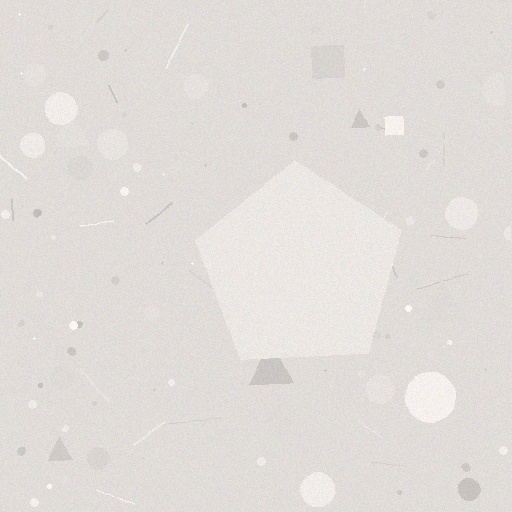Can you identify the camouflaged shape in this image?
The camouflaged shape is a pentagon.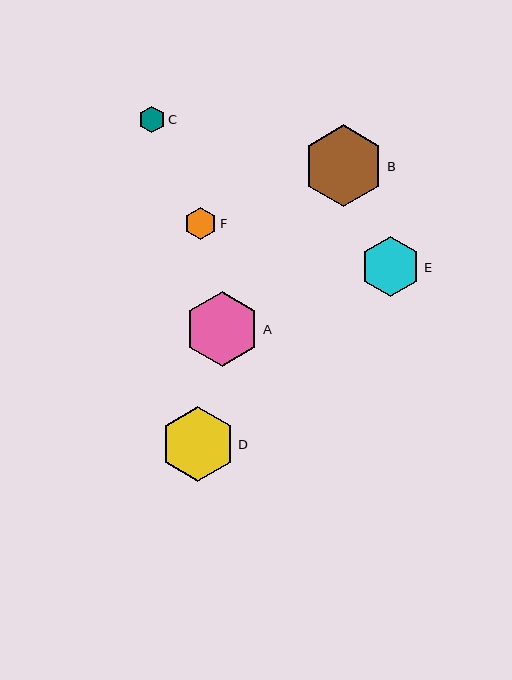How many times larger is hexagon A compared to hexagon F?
Hexagon A is approximately 2.3 times the size of hexagon F.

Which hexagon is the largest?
Hexagon B is the largest with a size of approximately 82 pixels.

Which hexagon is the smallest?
Hexagon C is the smallest with a size of approximately 27 pixels.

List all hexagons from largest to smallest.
From largest to smallest: B, A, D, E, F, C.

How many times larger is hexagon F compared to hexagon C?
Hexagon F is approximately 1.2 times the size of hexagon C.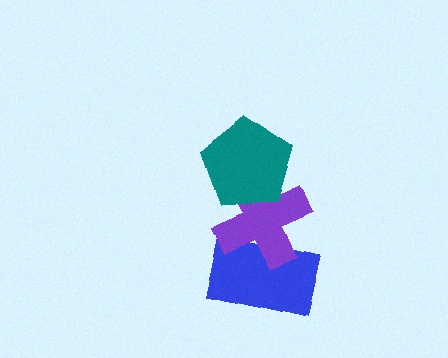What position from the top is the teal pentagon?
The teal pentagon is 1st from the top.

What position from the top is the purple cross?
The purple cross is 2nd from the top.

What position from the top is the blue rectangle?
The blue rectangle is 3rd from the top.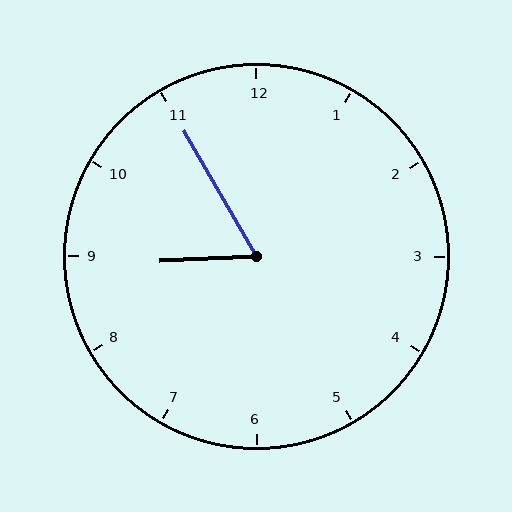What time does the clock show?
8:55.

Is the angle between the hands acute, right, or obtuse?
It is acute.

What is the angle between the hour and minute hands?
Approximately 62 degrees.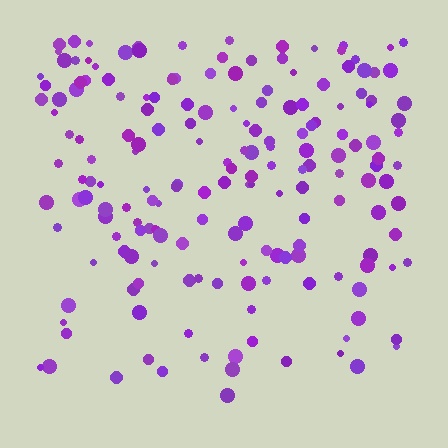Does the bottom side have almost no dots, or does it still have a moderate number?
Still a moderate number, just noticeably fewer than the top.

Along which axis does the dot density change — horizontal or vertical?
Vertical.